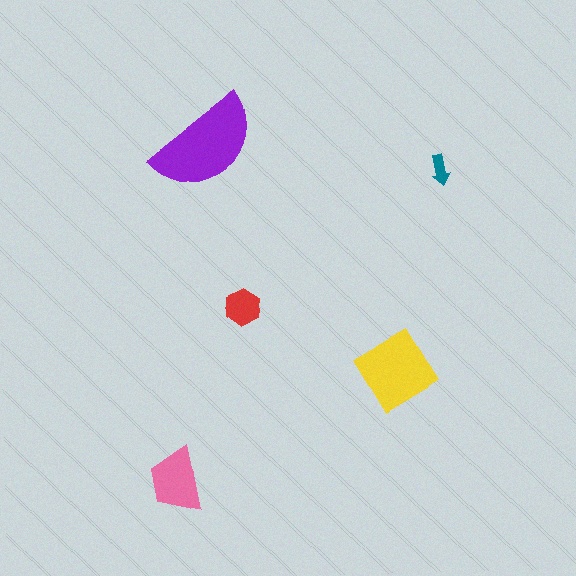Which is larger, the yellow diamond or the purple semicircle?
The purple semicircle.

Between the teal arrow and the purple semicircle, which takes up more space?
The purple semicircle.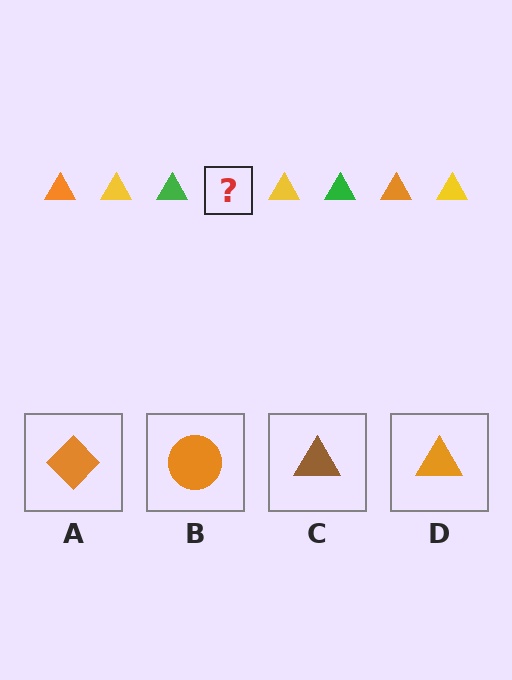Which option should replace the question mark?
Option D.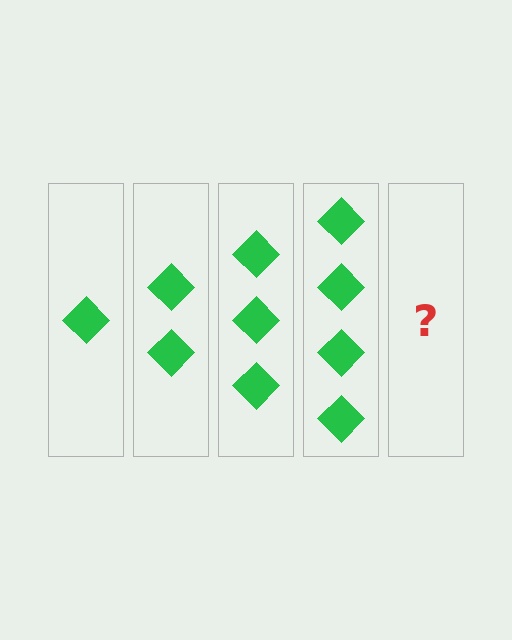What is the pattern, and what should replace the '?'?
The pattern is that each step adds one more diamond. The '?' should be 5 diamonds.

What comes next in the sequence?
The next element should be 5 diamonds.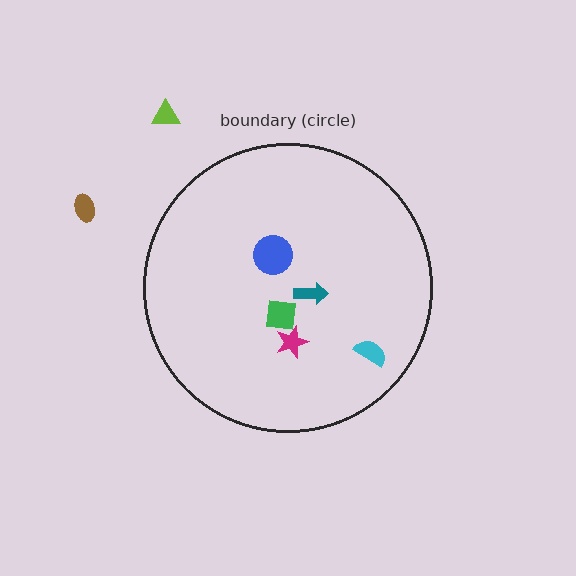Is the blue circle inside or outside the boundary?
Inside.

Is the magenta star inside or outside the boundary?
Inside.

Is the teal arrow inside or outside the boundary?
Inside.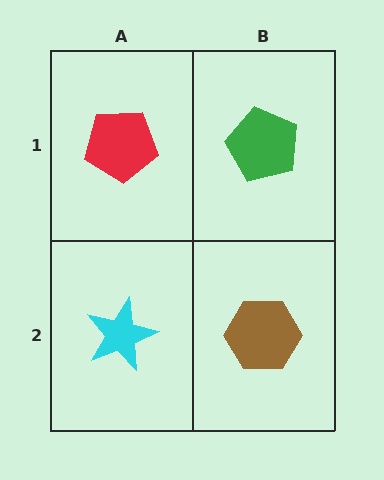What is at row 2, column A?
A cyan star.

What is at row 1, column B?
A green pentagon.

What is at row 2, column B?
A brown hexagon.